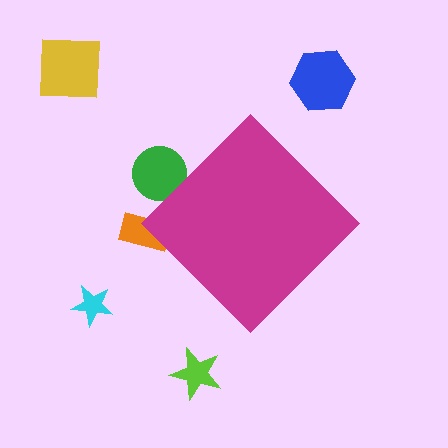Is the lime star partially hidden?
No, the lime star is fully visible.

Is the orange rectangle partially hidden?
Yes, the orange rectangle is partially hidden behind the magenta diamond.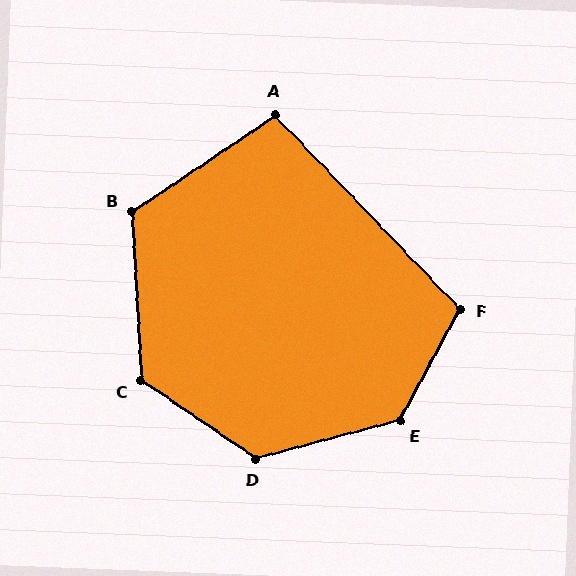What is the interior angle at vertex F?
Approximately 108 degrees (obtuse).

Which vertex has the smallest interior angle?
A, at approximately 99 degrees.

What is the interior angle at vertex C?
Approximately 127 degrees (obtuse).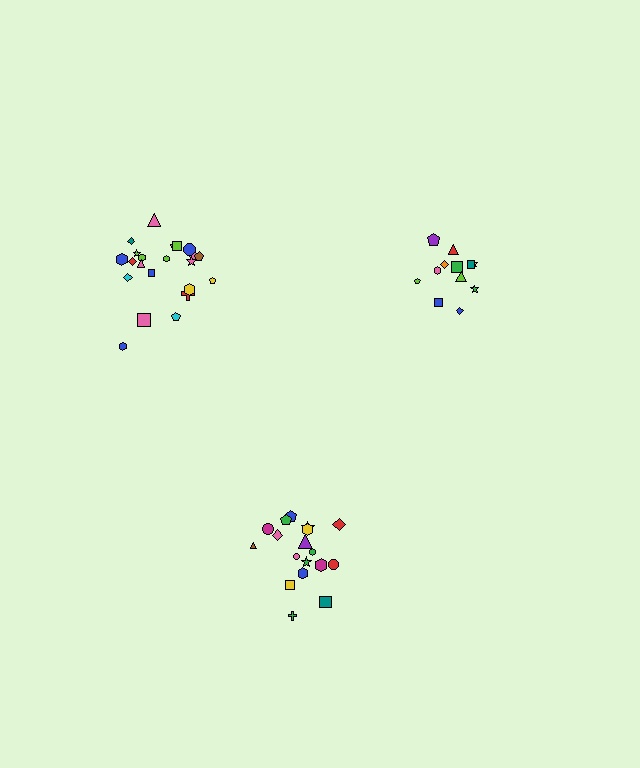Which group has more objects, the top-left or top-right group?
The top-left group.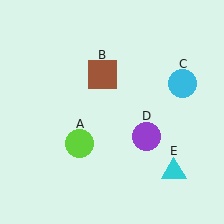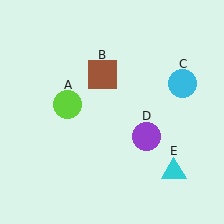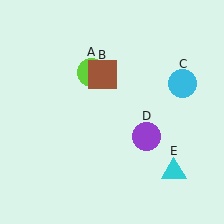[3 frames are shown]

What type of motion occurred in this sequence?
The lime circle (object A) rotated clockwise around the center of the scene.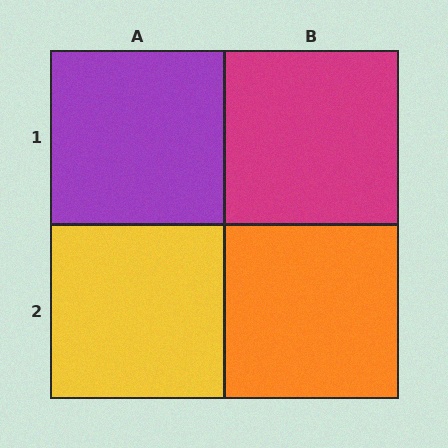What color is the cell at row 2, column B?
Orange.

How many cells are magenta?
1 cell is magenta.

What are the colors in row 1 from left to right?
Purple, magenta.